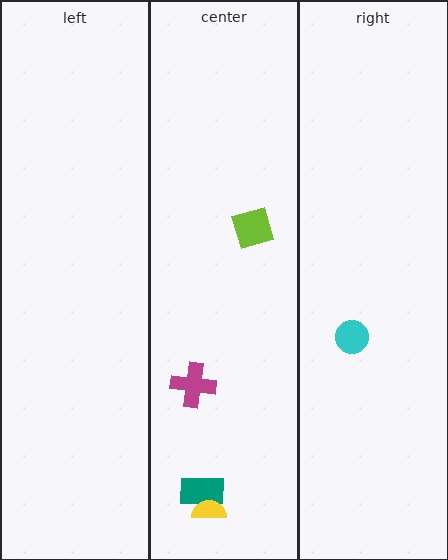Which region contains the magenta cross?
The center region.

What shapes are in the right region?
The cyan circle.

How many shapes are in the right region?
1.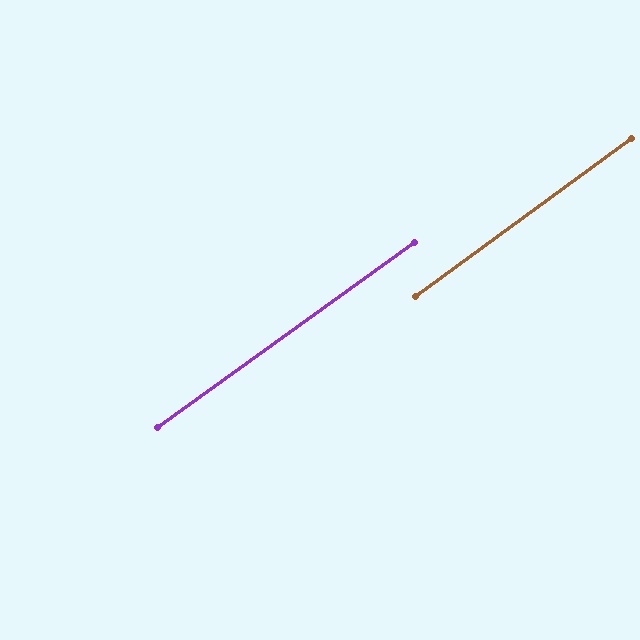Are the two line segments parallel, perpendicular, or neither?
Parallel — their directions differ by only 0.4°.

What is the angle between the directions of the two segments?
Approximately 0 degrees.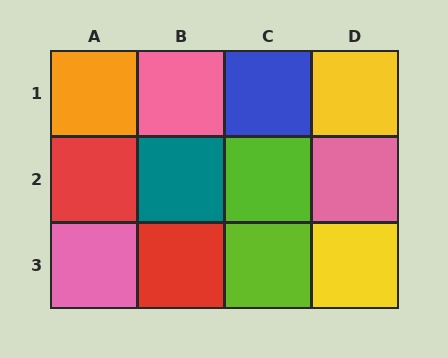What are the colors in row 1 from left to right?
Orange, pink, blue, yellow.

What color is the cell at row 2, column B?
Teal.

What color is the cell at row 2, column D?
Pink.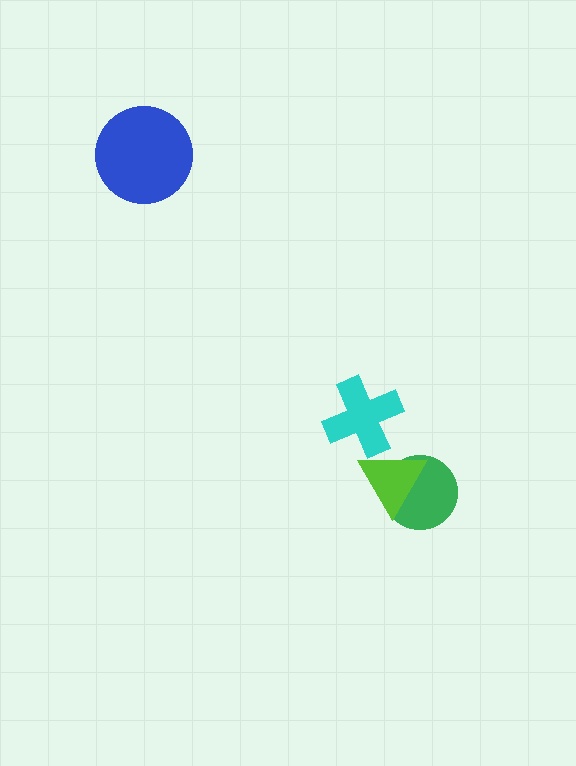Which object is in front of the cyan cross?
The lime triangle is in front of the cyan cross.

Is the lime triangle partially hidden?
No, no other shape covers it.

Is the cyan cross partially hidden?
Yes, it is partially covered by another shape.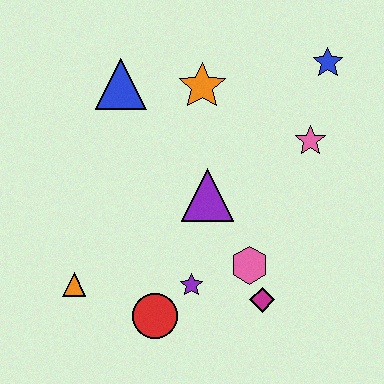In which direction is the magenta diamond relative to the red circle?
The magenta diamond is to the right of the red circle.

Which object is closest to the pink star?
The blue star is closest to the pink star.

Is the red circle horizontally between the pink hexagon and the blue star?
No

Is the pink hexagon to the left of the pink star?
Yes